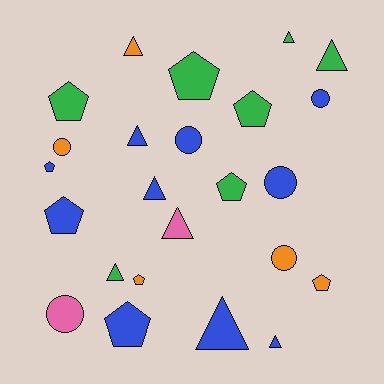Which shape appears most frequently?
Triangle, with 9 objects.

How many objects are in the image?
There are 24 objects.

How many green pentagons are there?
There are 4 green pentagons.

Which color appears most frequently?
Blue, with 10 objects.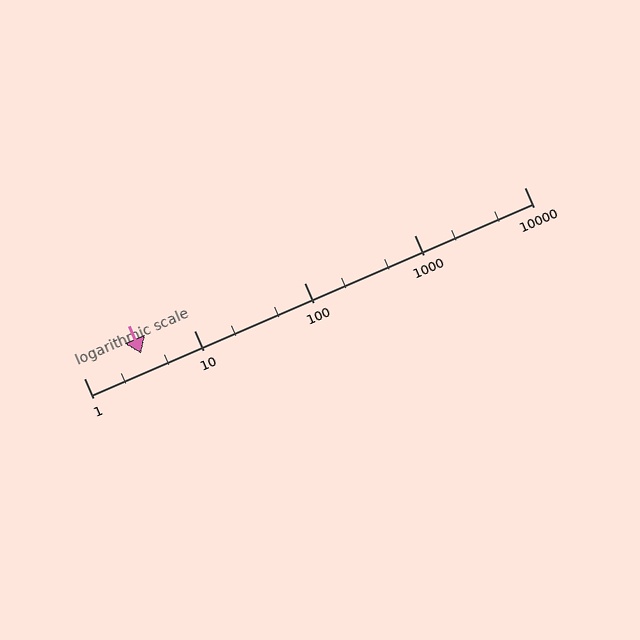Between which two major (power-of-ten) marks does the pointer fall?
The pointer is between 1 and 10.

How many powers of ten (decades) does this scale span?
The scale spans 4 decades, from 1 to 10000.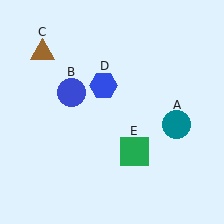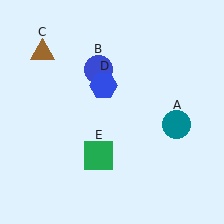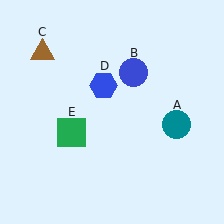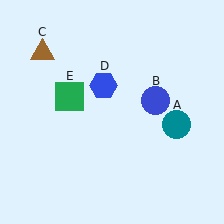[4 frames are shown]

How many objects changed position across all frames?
2 objects changed position: blue circle (object B), green square (object E).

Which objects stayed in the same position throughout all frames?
Teal circle (object A) and brown triangle (object C) and blue hexagon (object D) remained stationary.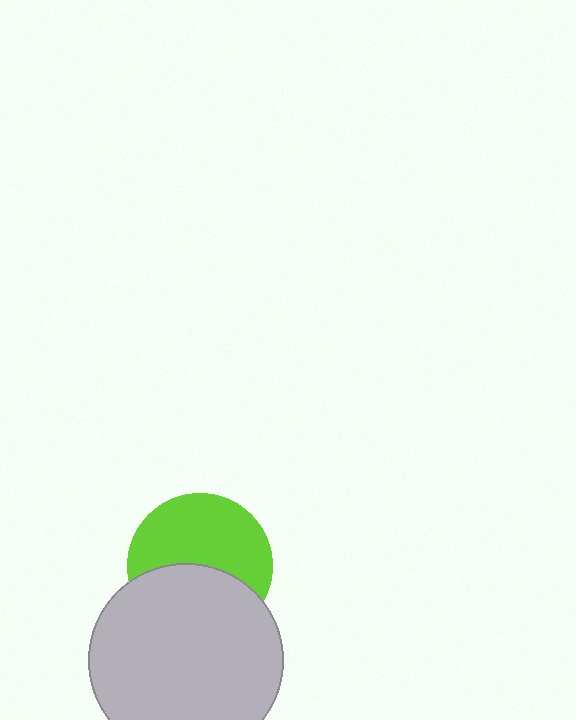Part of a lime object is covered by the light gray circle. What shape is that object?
It is a circle.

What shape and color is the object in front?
The object in front is a light gray circle.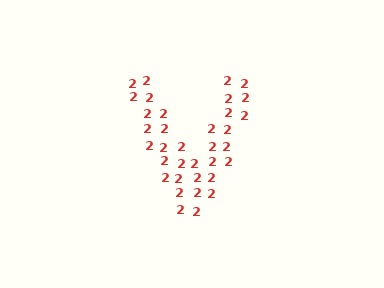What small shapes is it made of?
It is made of small digit 2's.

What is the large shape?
The large shape is the letter V.